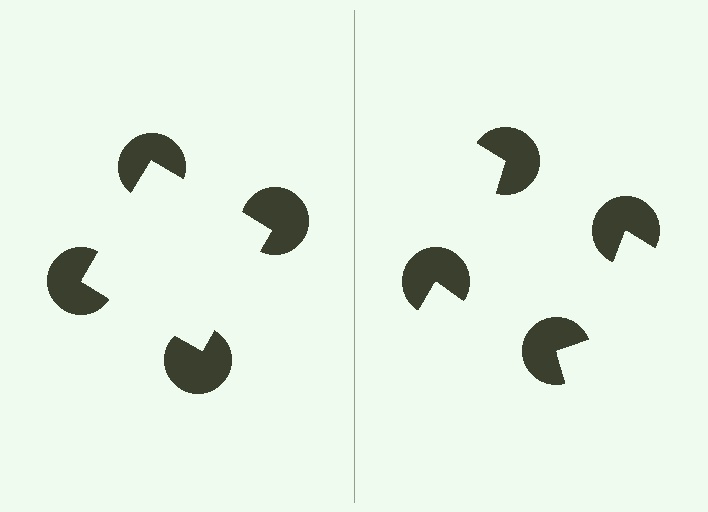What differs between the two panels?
The pac-man discs are positioned identically on both sides; only the wedge orientations differ. On the left they align to a square; on the right they are misaligned.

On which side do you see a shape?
An illusory square appears on the left side. On the right side the wedge cuts are rotated, so no coherent shape forms.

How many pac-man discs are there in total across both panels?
8 — 4 on each side.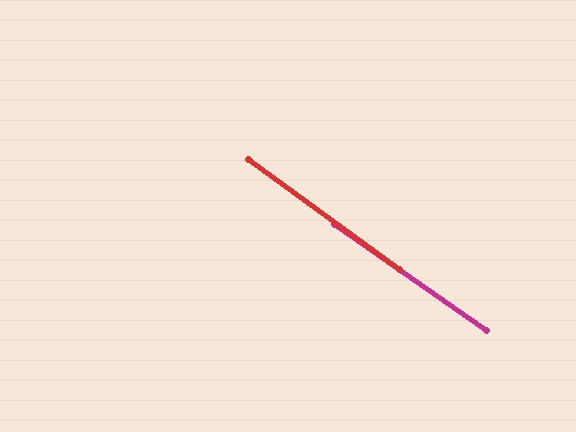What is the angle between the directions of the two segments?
Approximately 2 degrees.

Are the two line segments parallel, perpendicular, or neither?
Parallel — their directions differ by only 1.6°.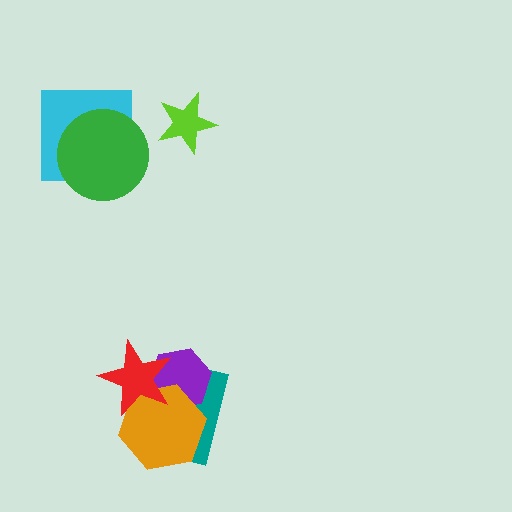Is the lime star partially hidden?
No, no other shape covers it.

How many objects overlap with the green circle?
1 object overlaps with the green circle.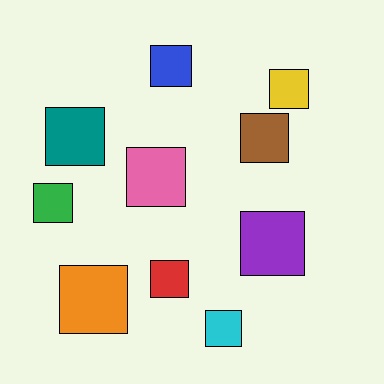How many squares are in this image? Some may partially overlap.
There are 10 squares.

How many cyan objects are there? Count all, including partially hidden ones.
There is 1 cyan object.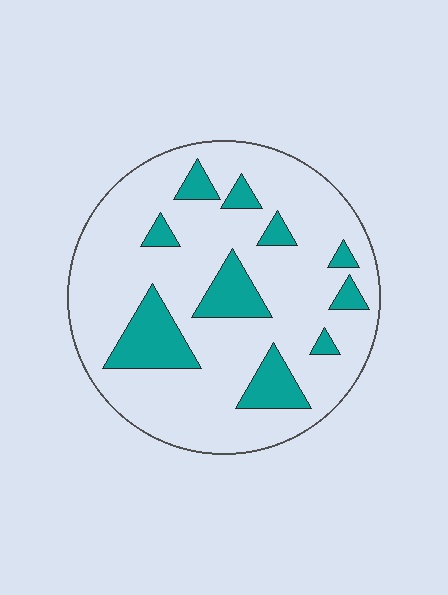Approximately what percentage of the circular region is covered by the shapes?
Approximately 20%.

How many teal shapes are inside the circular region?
10.